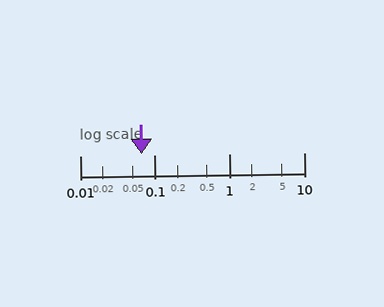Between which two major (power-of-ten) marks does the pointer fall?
The pointer is between 0.01 and 0.1.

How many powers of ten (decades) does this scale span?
The scale spans 3 decades, from 0.01 to 10.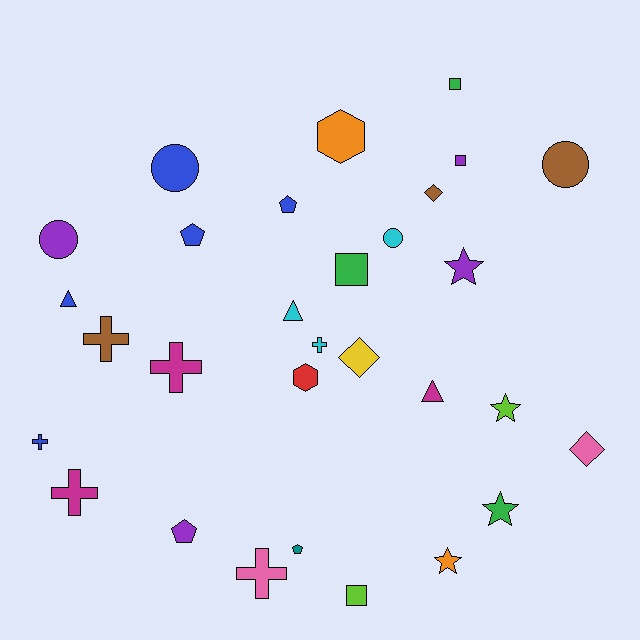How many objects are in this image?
There are 30 objects.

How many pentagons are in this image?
There are 4 pentagons.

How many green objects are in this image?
There are 3 green objects.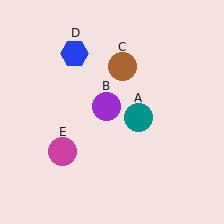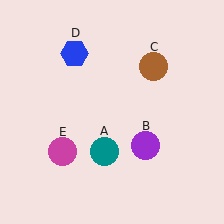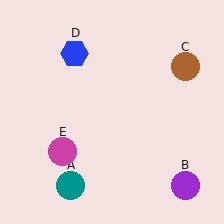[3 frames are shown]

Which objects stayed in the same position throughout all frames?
Blue hexagon (object D) and magenta circle (object E) remained stationary.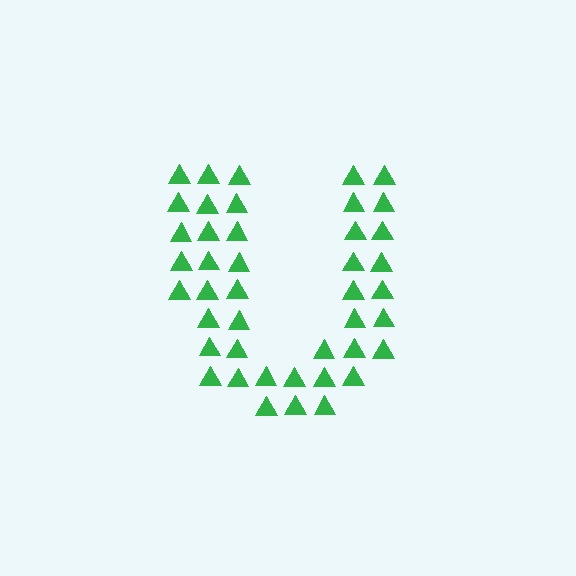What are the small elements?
The small elements are triangles.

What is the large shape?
The large shape is the letter U.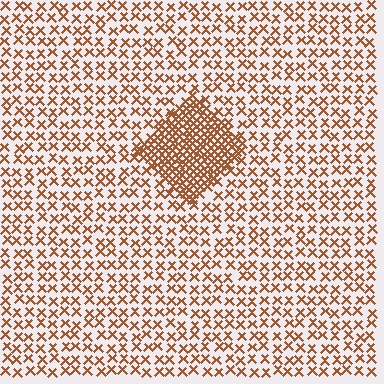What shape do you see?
I see a diamond.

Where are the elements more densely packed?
The elements are more densely packed inside the diamond boundary.